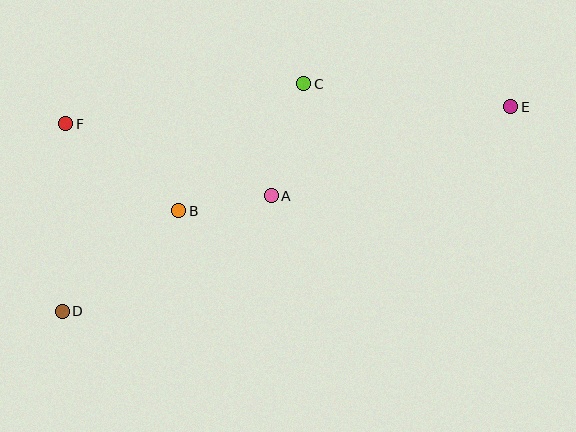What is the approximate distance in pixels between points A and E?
The distance between A and E is approximately 256 pixels.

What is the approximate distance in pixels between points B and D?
The distance between B and D is approximately 154 pixels.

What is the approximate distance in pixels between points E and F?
The distance between E and F is approximately 446 pixels.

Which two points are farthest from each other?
Points D and E are farthest from each other.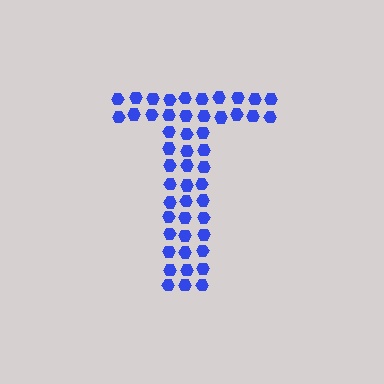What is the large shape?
The large shape is the letter T.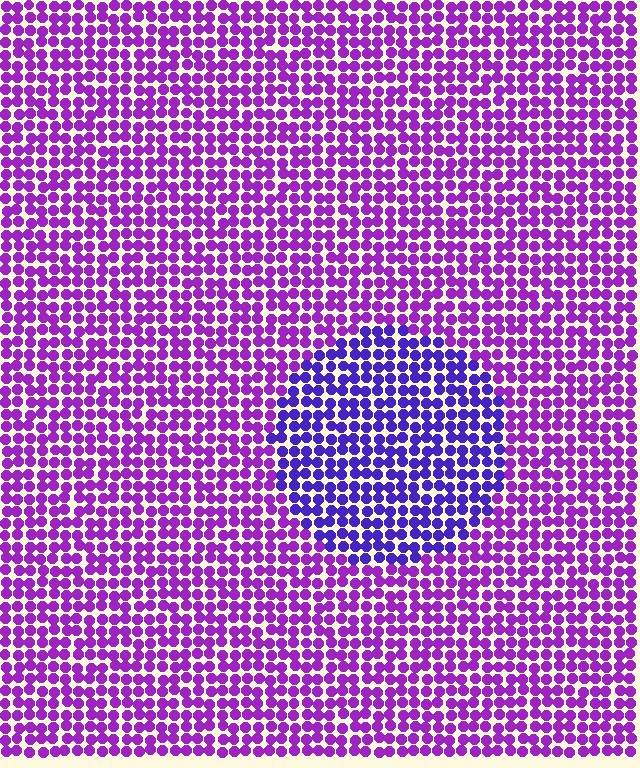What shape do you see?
I see a circle.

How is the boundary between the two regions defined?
The boundary is defined purely by a slight shift in hue (about 34 degrees). Spacing, size, and orientation are identical on both sides.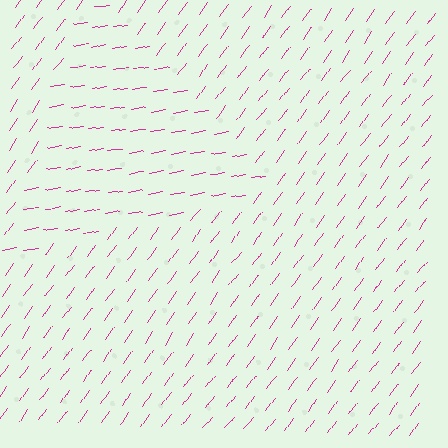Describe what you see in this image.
The image is filled with small magenta line segments. A triangle region in the image has lines oriented differently from the surrounding lines, creating a visible texture boundary.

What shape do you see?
I see a triangle.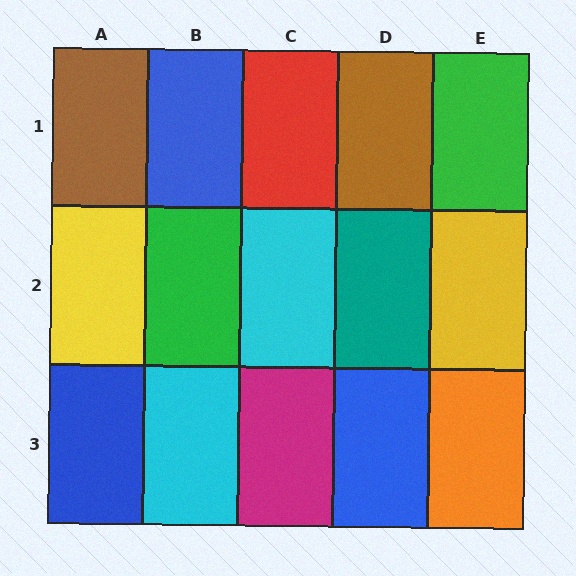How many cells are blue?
3 cells are blue.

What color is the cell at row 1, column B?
Blue.